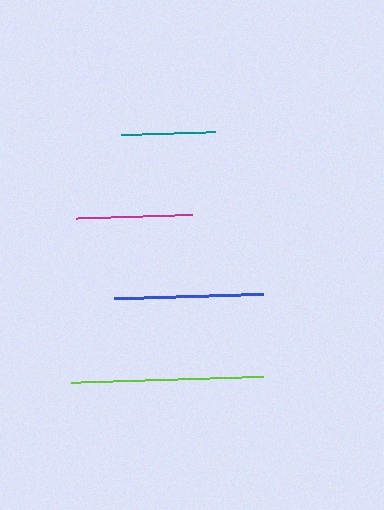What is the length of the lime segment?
The lime segment is approximately 192 pixels long.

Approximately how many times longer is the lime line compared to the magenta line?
The lime line is approximately 1.7 times the length of the magenta line.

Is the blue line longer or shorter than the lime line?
The lime line is longer than the blue line.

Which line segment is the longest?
The lime line is the longest at approximately 192 pixels.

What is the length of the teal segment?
The teal segment is approximately 94 pixels long.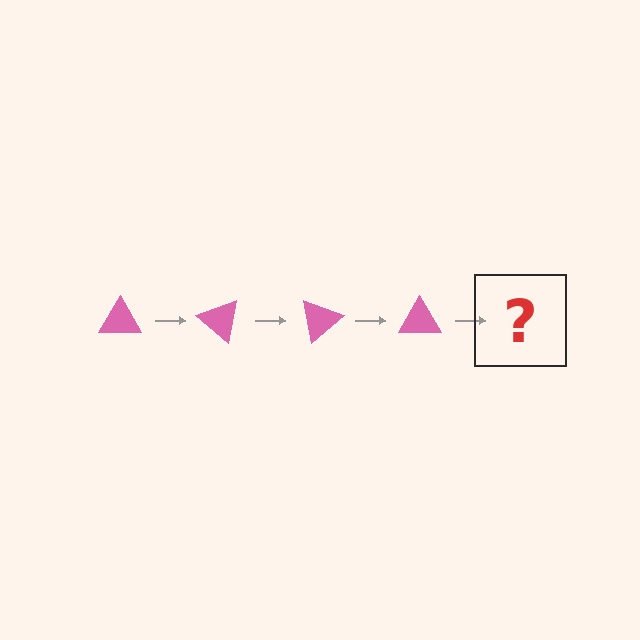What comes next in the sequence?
The next element should be a pink triangle rotated 160 degrees.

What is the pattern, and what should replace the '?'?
The pattern is that the triangle rotates 40 degrees each step. The '?' should be a pink triangle rotated 160 degrees.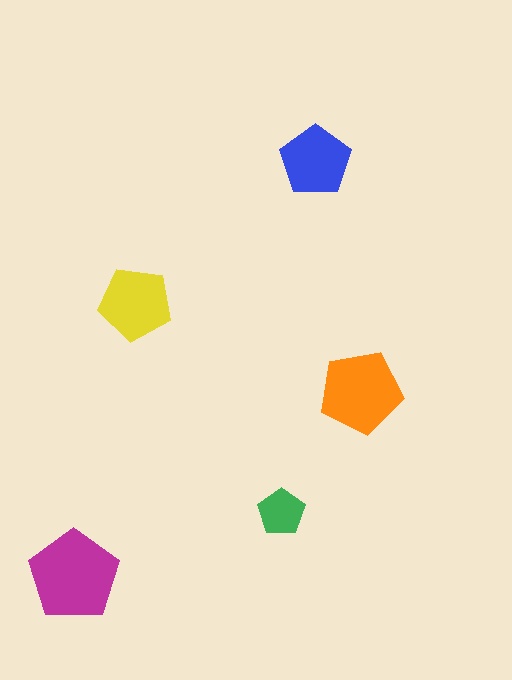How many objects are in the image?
There are 5 objects in the image.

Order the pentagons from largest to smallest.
the magenta one, the orange one, the yellow one, the blue one, the green one.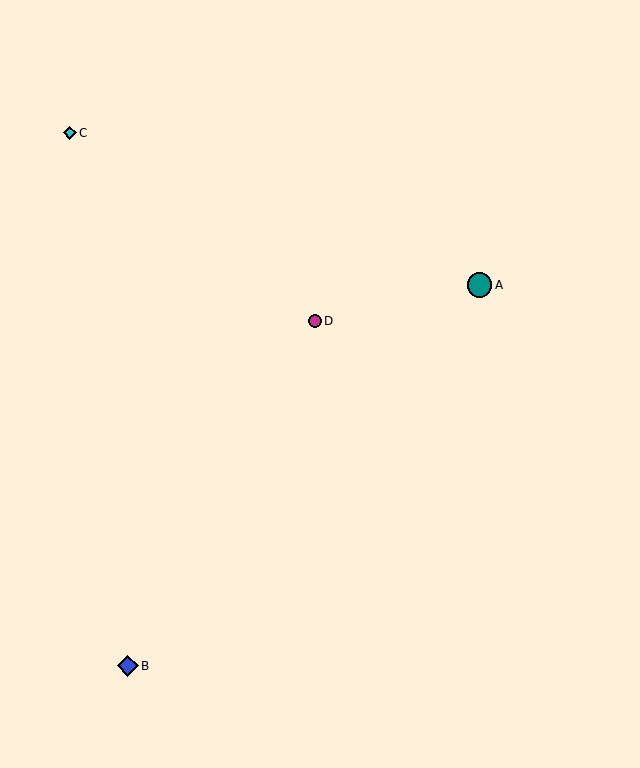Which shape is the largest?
The teal circle (labeled A) is the largest.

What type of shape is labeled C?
Shape C is a cyan diamond.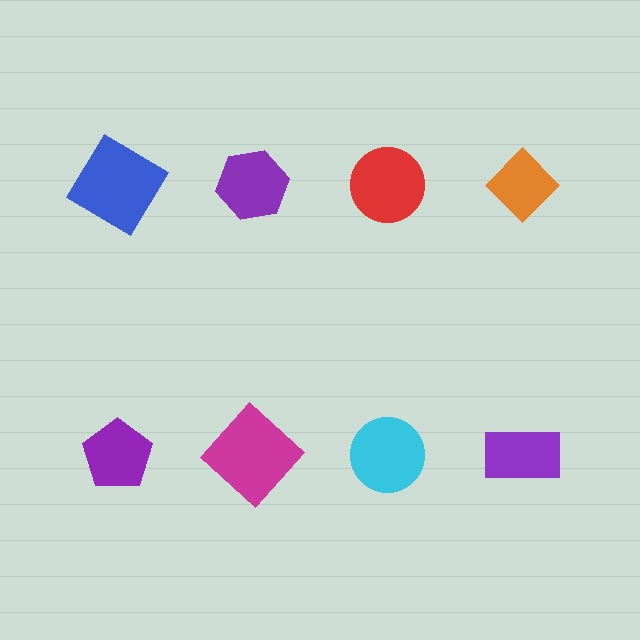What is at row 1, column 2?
A purple hexagon.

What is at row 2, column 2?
A magenta diamond.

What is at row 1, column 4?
An orange diamond.